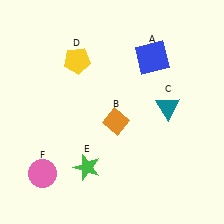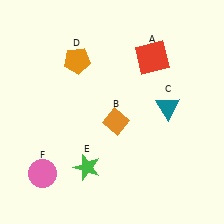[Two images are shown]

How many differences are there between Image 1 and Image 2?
There are 2 differences between the two images.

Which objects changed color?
A changed from blue to red. D changed from yellow to orange.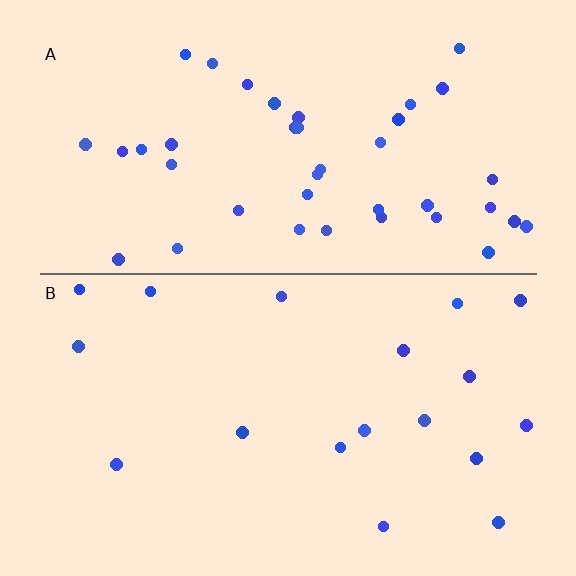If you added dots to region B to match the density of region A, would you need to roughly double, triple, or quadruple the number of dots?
Approximately double.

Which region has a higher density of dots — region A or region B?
A (the top).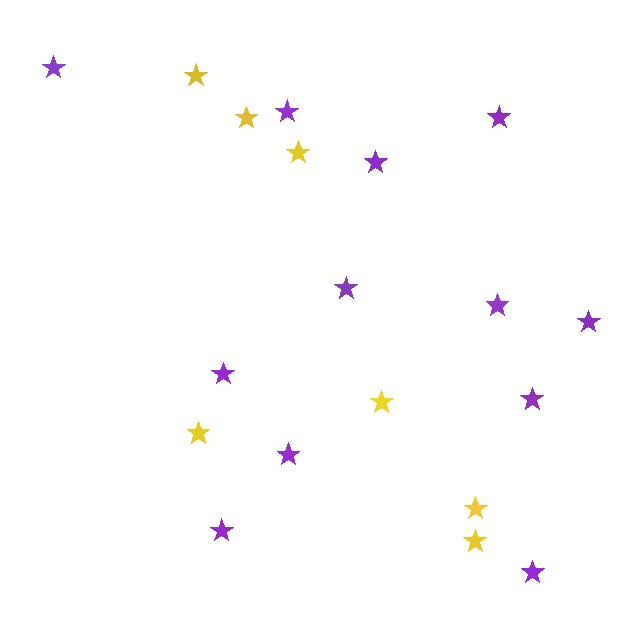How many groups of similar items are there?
There are 2 groups: one group of yellow stars (7) and one group of purple stars (12).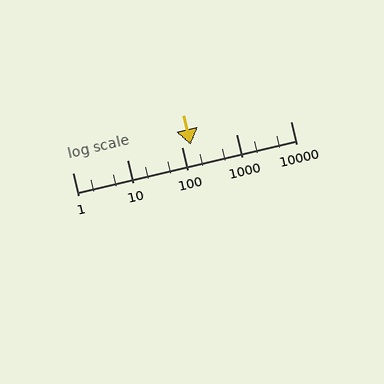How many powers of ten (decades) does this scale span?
The scale spans 4 decades, from 1 to 10000.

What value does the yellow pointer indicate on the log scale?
The pointer indicates approximately 150.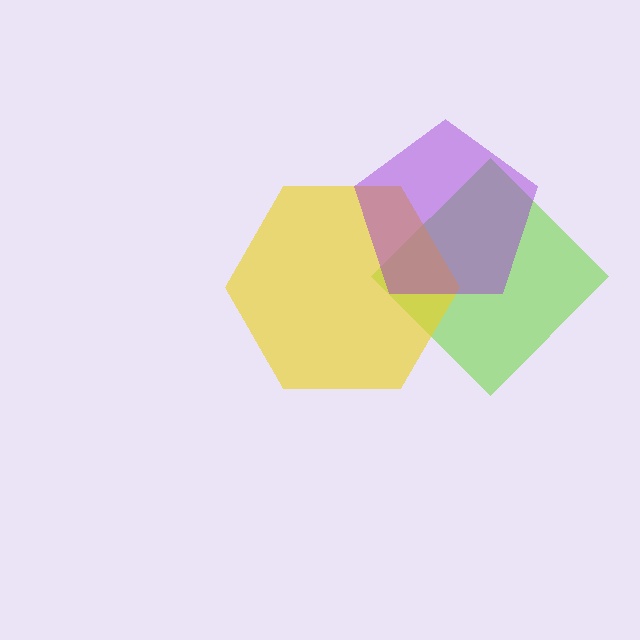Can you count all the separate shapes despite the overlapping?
Yes, there are 3 separate shapes.